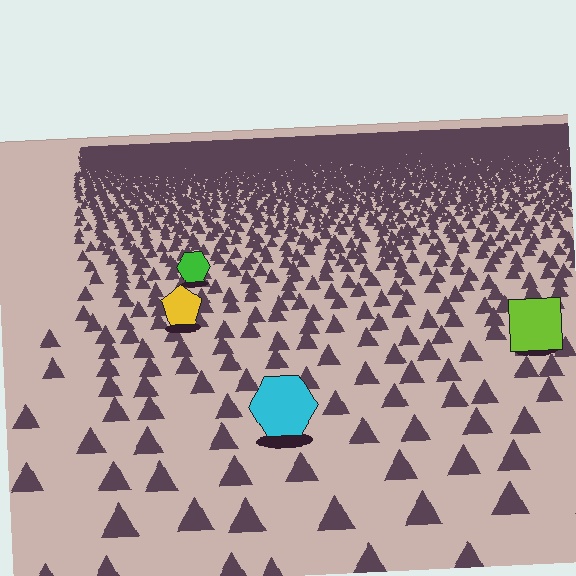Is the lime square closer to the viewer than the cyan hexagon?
No. The cyan hexagon is closer — you can tell from the texture gradient: the ground texture is coarser near it.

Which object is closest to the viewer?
The cyan hexagon is closest. The texture marks near it are larger and more spread out.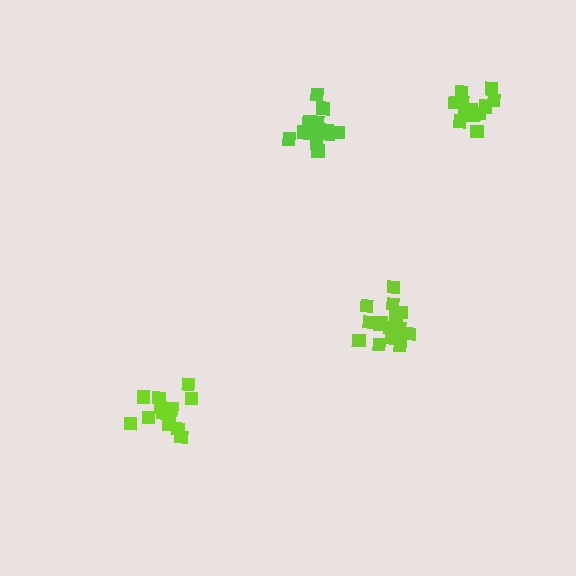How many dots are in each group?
Group 1: 13 dots, Group 2: 13 dots, Group 3: 18 dots, Group 4: 13 dots (57 total).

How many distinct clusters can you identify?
There are 4 distinct clusters.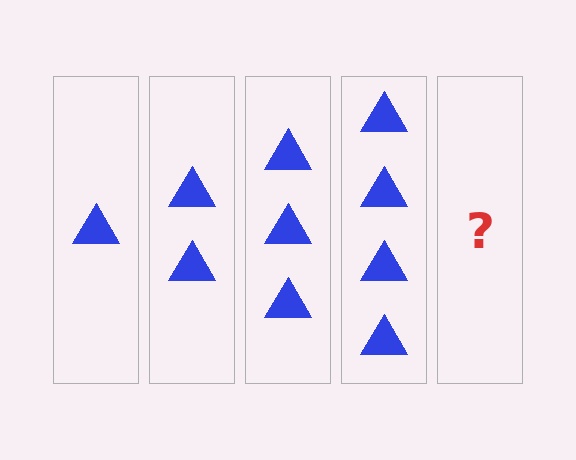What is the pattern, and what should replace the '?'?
The pattern is that each step adds one more triangle. The '?' should be 5 triangles.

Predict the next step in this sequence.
The next step is 5 triangles.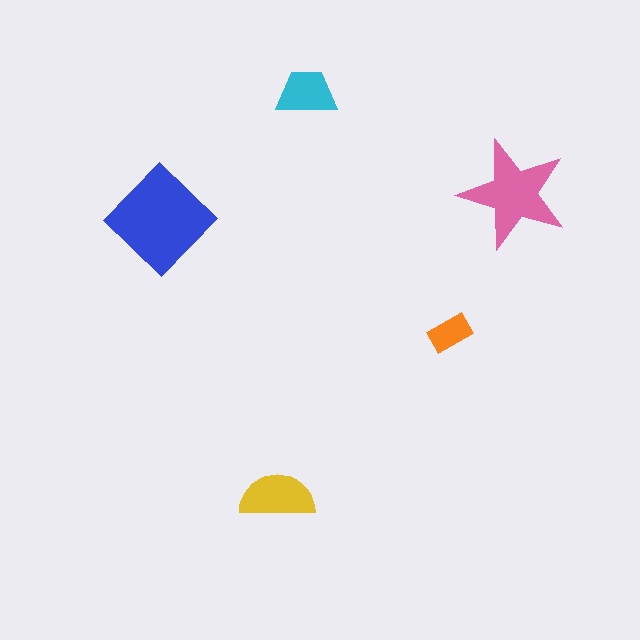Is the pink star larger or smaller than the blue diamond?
Smaller.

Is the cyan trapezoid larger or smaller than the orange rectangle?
Larger.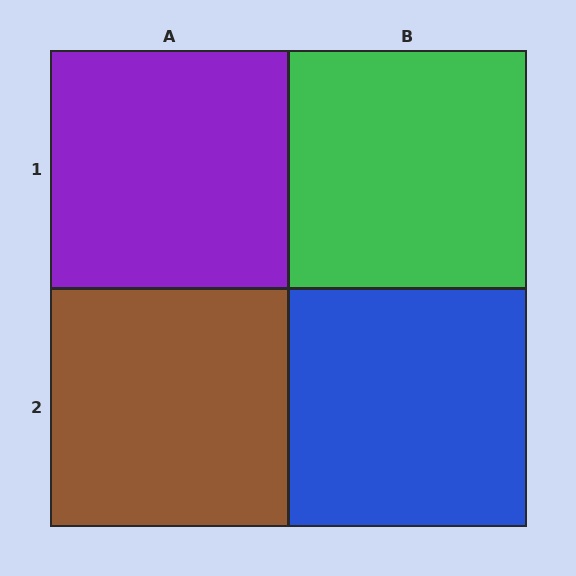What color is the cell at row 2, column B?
Blue.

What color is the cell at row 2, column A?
Brown.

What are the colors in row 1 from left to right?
Purple, green.